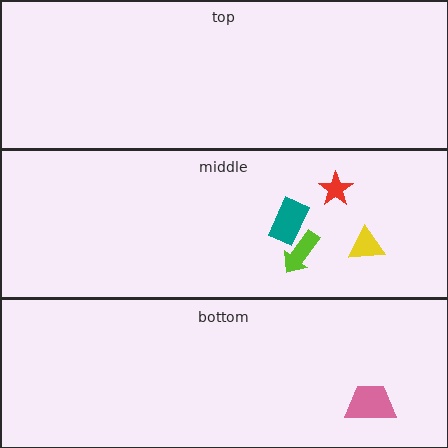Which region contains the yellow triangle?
The middle region.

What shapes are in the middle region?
The lime arrow, the red star, the teal rectangle, the yellow triangle.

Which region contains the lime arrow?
The middle region.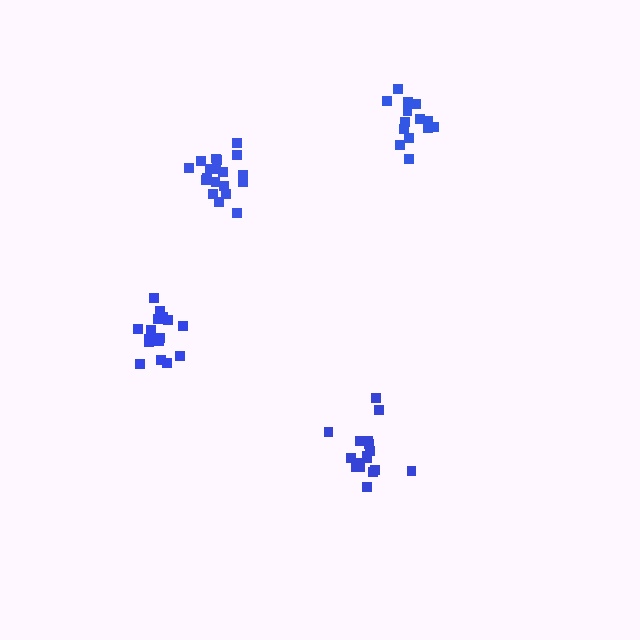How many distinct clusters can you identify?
There are 4 distinct clusters.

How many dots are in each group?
Group 1: 14 dots, Group 2: 17 dots, Group 3: 17 dots, Group 4: 19 dots (67 total).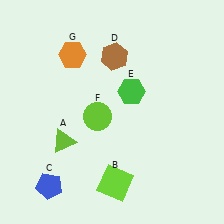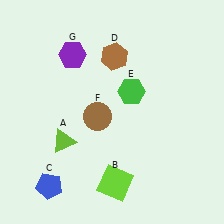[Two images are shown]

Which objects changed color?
F changed from lime to brown. G changed from orange to purple.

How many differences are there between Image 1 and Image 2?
There are 2 differences between the two images.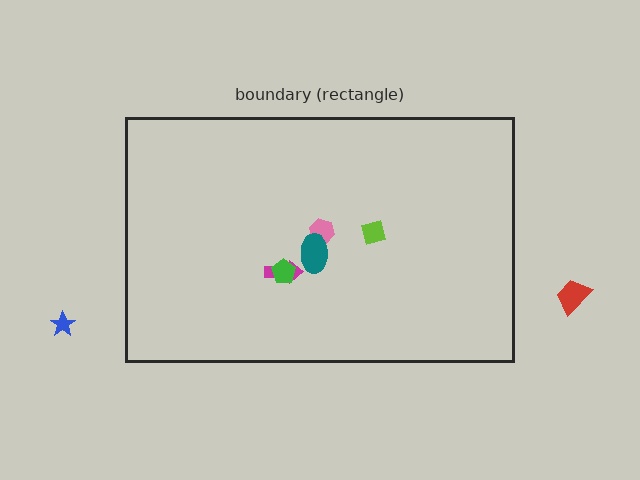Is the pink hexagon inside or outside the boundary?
Inside.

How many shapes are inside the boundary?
5 inside, 2 outside.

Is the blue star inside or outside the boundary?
Outside.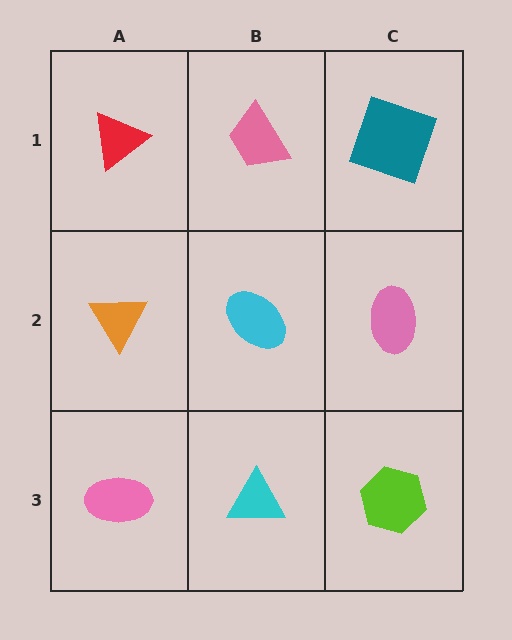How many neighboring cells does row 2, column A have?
3.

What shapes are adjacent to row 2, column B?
A pink trapezoid (row 1, column B), a cyan triangle (row 3, column B), an orange triangle (row 2, column A), a pink ellipse (row 2, column C).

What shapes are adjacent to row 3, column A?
An orange triangle (row 2, column A), a cyan triangle (row 3, column B).